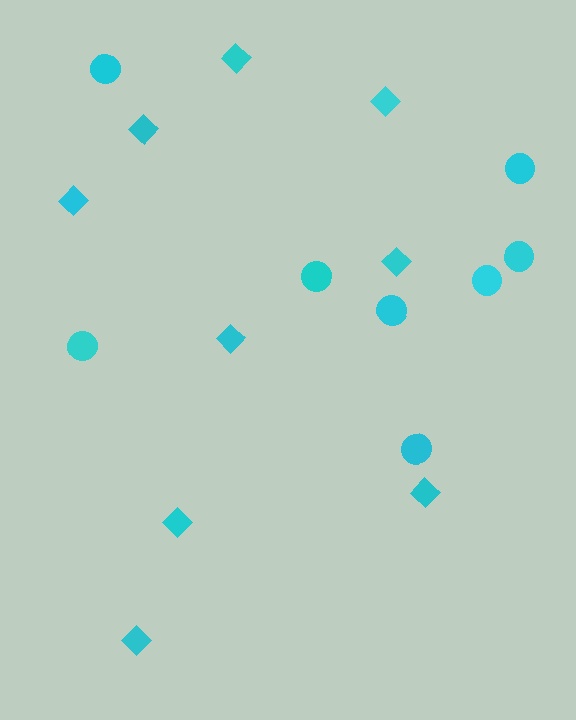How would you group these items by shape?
There are 2 groups: one group of diamonds (9) and one group of circles (8).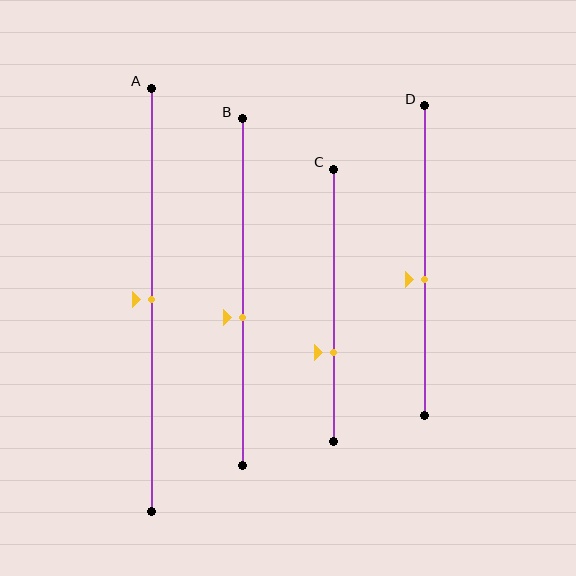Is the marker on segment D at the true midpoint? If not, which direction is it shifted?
No, the marker on segment D is shifted downward by about 6% of the segment length.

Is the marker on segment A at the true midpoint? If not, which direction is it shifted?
Yes, the marker on segment A is at the true midpoint.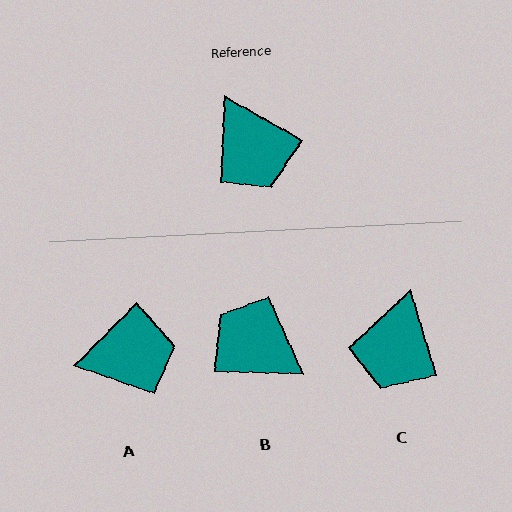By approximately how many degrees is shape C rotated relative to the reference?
Approximately 44 degrees clockwise.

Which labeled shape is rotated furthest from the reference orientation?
B, about 153 degrees away.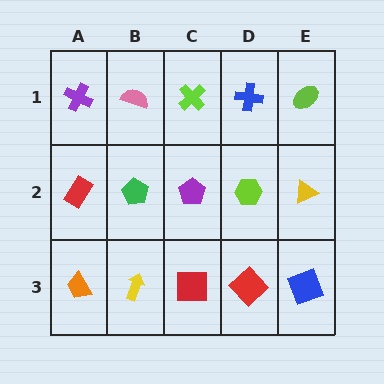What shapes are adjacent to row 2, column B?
A pink semicircle (row 1, column B), a yellow arrow (row 3, column B), a red rectangle (row 2, column A), a purple pentagon (row 2, column C).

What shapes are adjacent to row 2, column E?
A lime ellipse (row 1, column E), a blue square (row 3, column E), a lime hexagon (row 2, column D).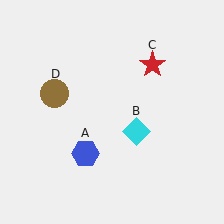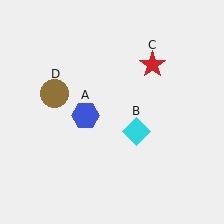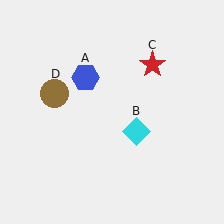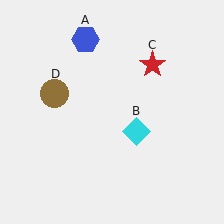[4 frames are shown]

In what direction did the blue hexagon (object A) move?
The blue hexagon (object A) moved up.